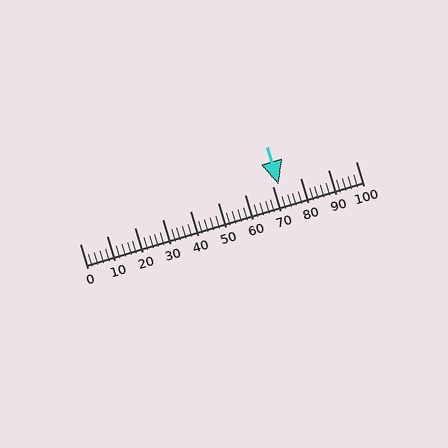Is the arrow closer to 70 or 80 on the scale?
The arrow is closer to 70.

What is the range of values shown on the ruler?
The ruler shows values from 0 to 100.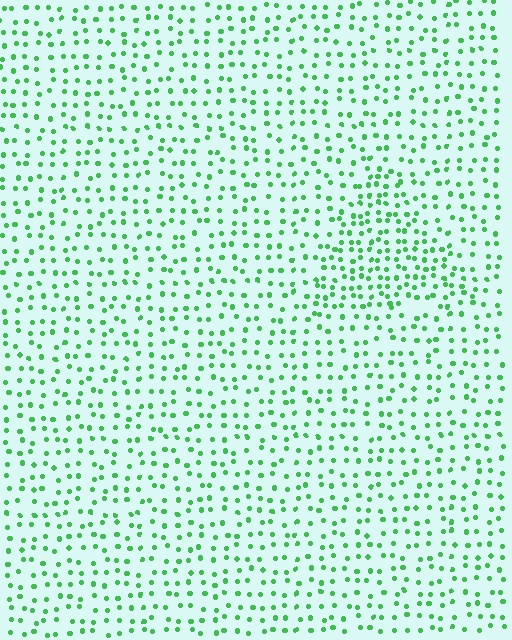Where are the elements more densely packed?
The elements are more densely packed inside the triangle boundary.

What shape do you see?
I see a triangle.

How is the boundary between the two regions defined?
The boundary is defined by a change in element density (approximately 1.7x ratio). All elements are the same color, size, and shape.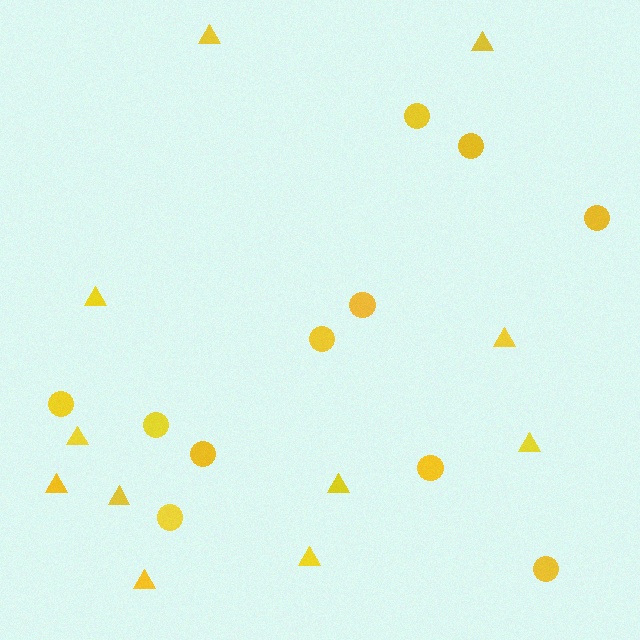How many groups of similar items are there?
There are 2 groups: one group of triangles (11) and one group of circles (11).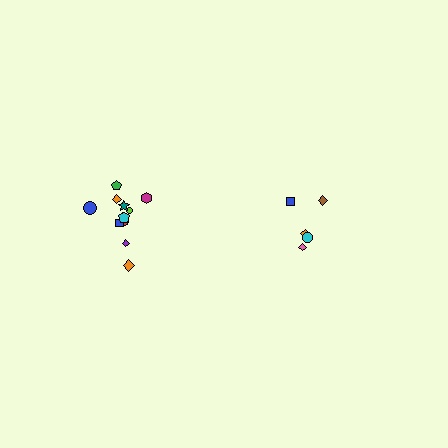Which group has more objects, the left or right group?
The left group.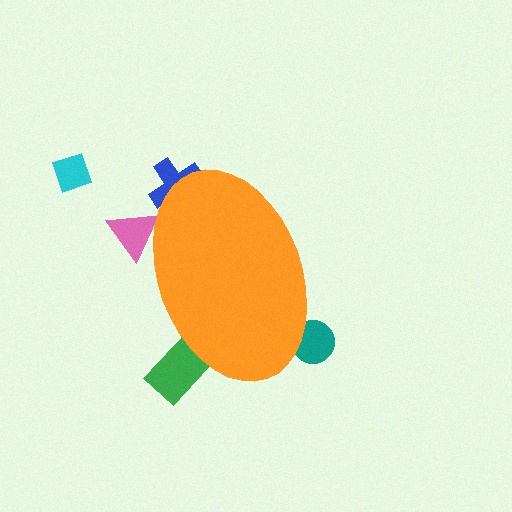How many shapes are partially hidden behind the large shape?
4 shapes are partially hidden.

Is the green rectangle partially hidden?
Yes, the green rectangle is partially hidden behind the orange ellipse.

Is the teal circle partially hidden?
Yes, the teal circle is partially hidden behind the orange ellipse.